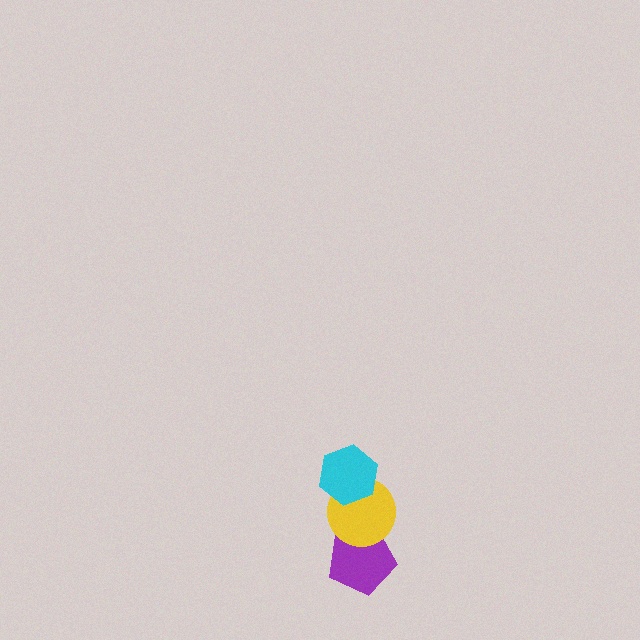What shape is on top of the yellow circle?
The cyan hexagon is on top of the yellow circle.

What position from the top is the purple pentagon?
The purple pentagon is 3rd from the top.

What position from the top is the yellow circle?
The yellow circle is 2nd from the top.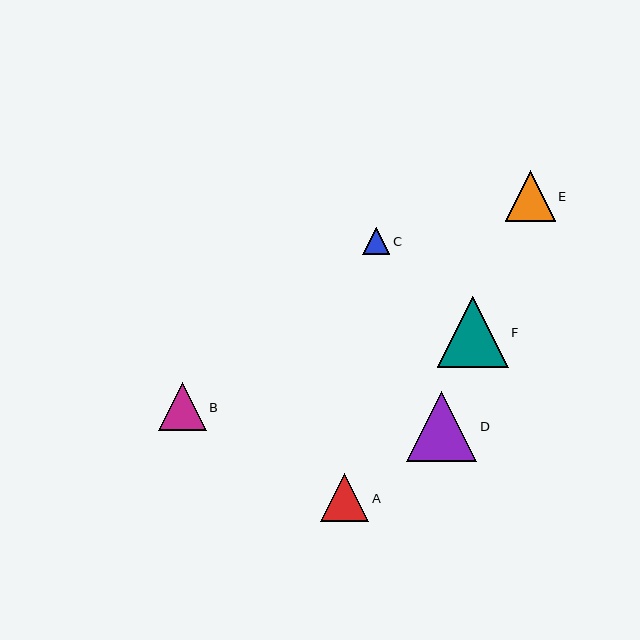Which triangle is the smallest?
Triangle C is the smallest with a size of approximately 27 pixels.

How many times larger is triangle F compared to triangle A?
Triangle F is approximately 1.5 times the size of triangle A.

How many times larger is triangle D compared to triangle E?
Triangle D is approximately 1.4 times the size of triangle E.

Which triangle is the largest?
Triangle F is the largest with a size of approximately 71 pixels.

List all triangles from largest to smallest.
From largest to smallest: F, D, E, B, A, C.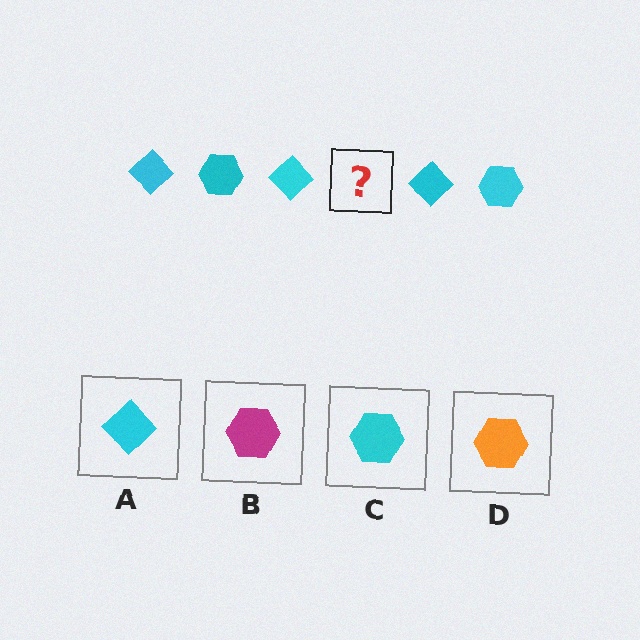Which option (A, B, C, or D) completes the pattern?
C.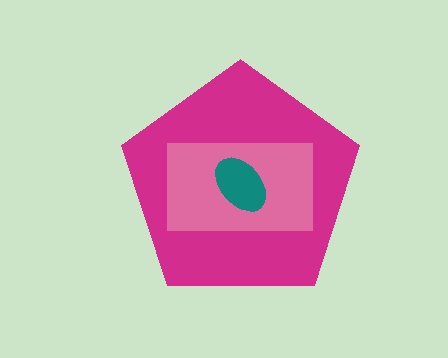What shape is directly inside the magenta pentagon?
The pink rectangle.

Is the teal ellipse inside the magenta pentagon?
Yes.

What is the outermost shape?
The magenta pentagon.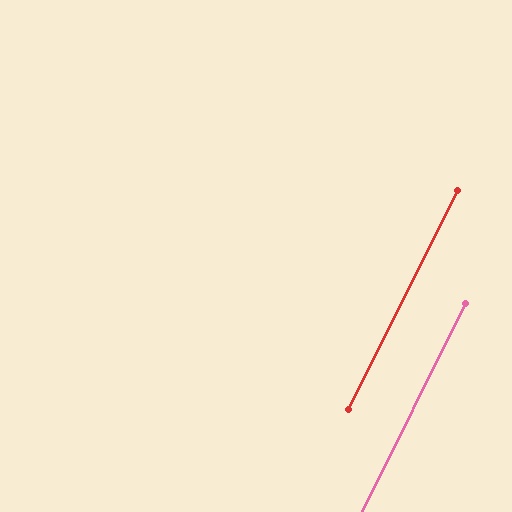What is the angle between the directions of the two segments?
Approximately 0 degrees.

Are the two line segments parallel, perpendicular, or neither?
Parallel — their directions differ by only 0.2°.